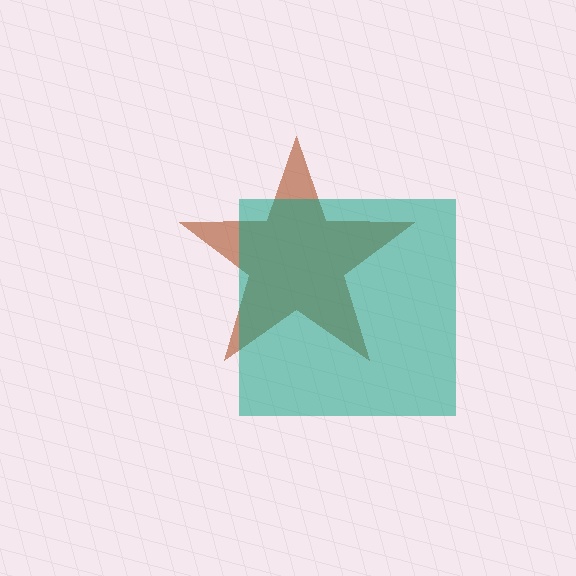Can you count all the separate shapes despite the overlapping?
Yes, there are 2 separate shapes.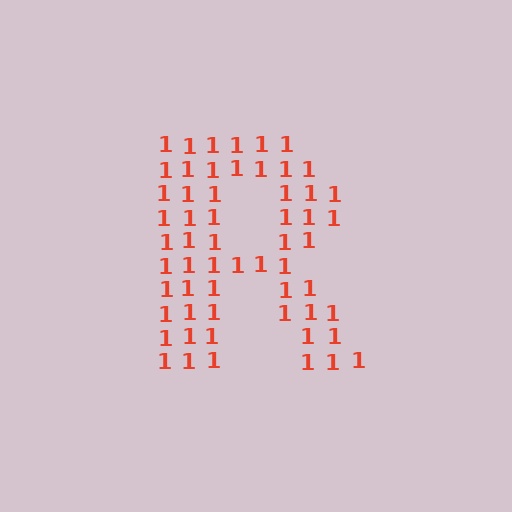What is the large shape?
The large shape is the letter R.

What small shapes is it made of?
It is made of small digit 1's.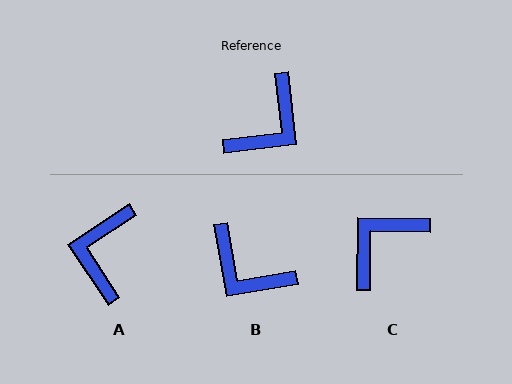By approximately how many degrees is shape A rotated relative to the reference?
Approximately 153 degrees clockwise.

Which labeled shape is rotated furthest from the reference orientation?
C, about 173 degrees away.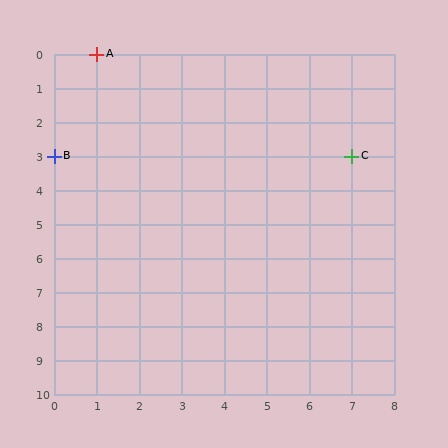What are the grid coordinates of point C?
Point C is at grid coordinates (7, 3).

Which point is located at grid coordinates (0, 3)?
Point B is at (0, 3).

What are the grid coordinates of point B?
Point B is at grid coordinates (0, 3).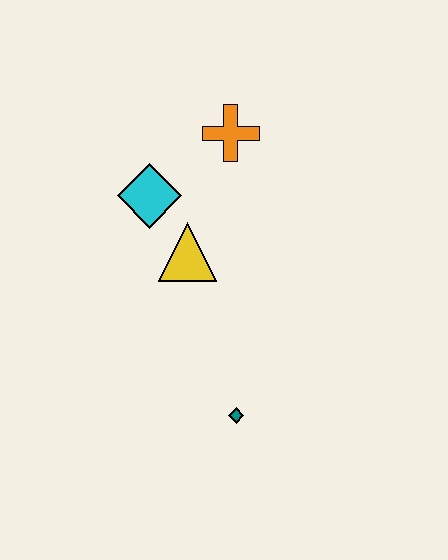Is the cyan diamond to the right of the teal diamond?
No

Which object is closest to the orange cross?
The cyan diamond is closest to the orange cross.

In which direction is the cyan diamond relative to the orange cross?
The cyan diamond is to the left of the orange cross.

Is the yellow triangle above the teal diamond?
Yes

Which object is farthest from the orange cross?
The teal diamond is farthest from the orange cross.